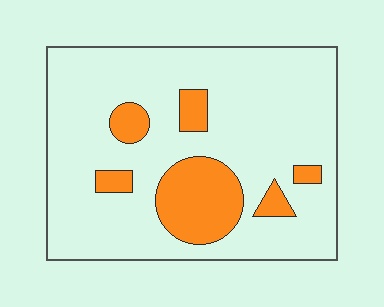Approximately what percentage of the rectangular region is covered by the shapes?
Approximately 20%.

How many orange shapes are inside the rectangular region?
6.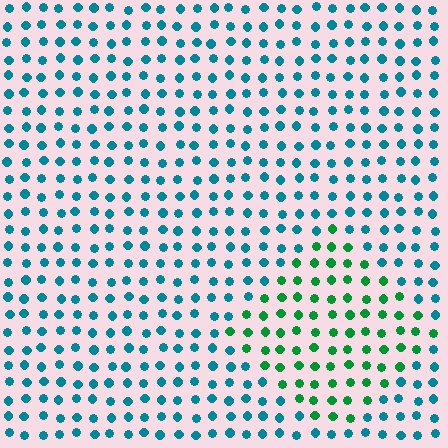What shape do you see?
I see a diamond.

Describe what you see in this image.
The image is filled with small teal elements in a uniform arrangement. A diamond-shaped region is visible where the elements are tinted to a slightly different hue, forming a subtle color boundary.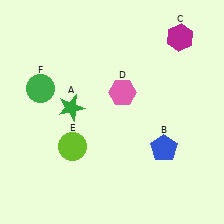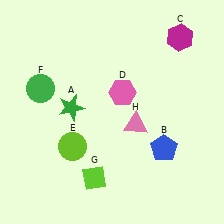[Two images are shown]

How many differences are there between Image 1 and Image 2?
There are 2 differences between the two images.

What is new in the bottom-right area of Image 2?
A pink triangle (H) was added in the bottom-right area of Image 2.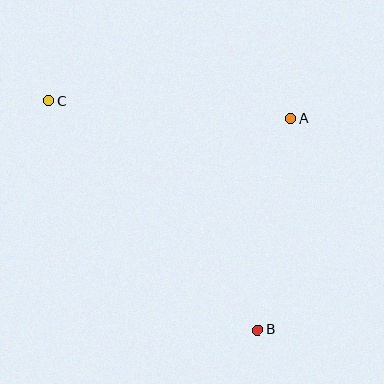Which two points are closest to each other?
Points A and B are closest to each other.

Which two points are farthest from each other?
Points B and C are farthest from each other.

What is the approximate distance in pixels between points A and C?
The distance between A and C is approximately 243 pixels.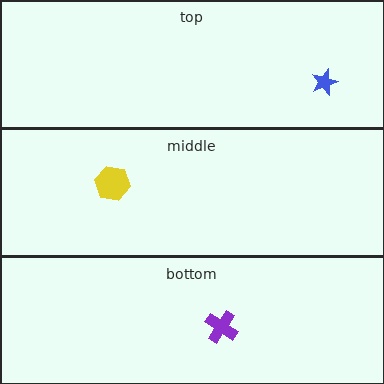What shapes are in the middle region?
The yellow hexagon.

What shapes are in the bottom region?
The purple cross.